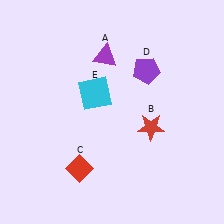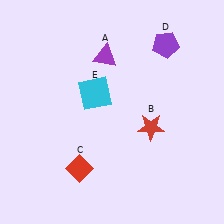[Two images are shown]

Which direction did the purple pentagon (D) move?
The purple pentagon (D) moved up.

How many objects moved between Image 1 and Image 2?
1 object moved between the two images.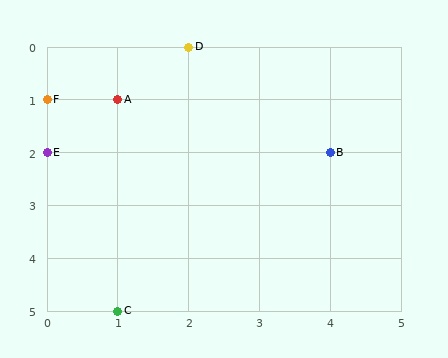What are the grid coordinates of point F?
Point F is at grid coordinates (0, 1).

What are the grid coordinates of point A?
Point A is at grid coordinates (1, 1).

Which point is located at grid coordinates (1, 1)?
Point A is at (1, 1).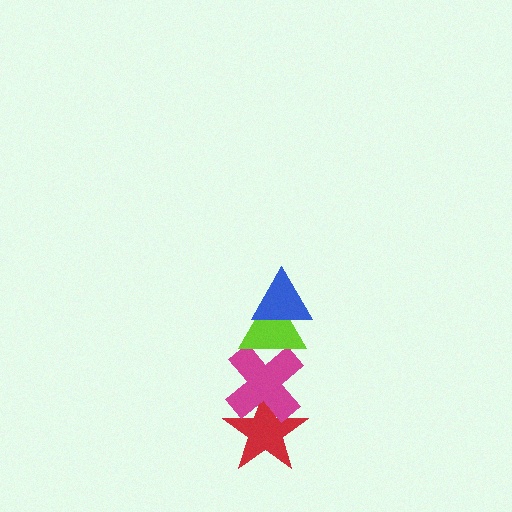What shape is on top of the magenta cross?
The lime triangle is on top of the magenta cross.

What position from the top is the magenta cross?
The magenta cross is 3rd from the top.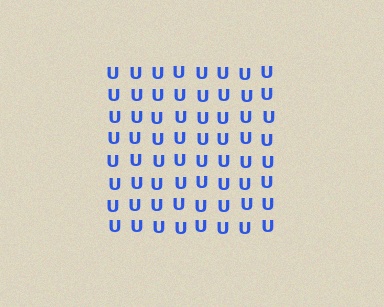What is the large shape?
The large shape is a square.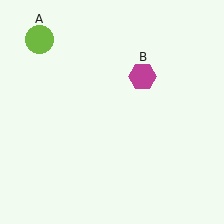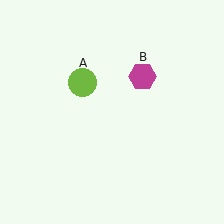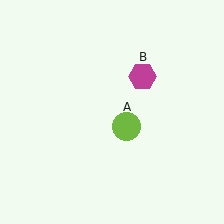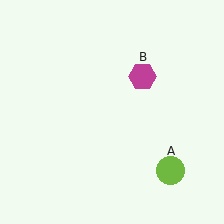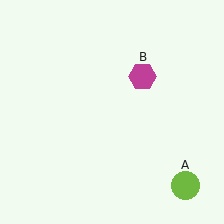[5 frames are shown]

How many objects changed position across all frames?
1 object changed position: lime circle (object A).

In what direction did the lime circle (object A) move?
The lime circle (object A) moved down and to the right.